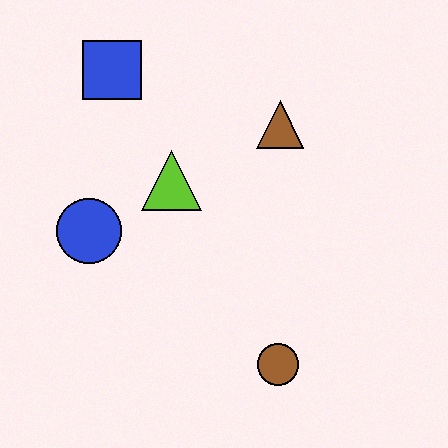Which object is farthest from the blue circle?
The brown circle is farthest from the blue circle.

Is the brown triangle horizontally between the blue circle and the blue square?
No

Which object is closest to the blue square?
The lime triangle is closest to the blue square.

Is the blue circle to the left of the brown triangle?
Yes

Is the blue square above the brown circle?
Yes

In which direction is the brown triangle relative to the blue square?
The brown triangle is to the right of the blue square.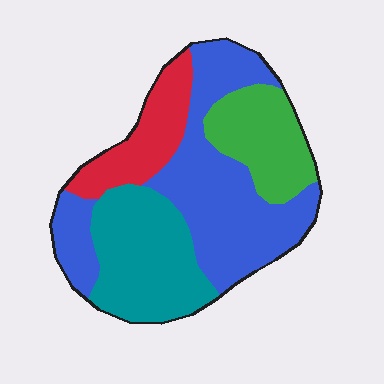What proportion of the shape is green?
Green takes up between a sixth and a third of the shape.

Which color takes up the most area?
Blue, at roughly 45%.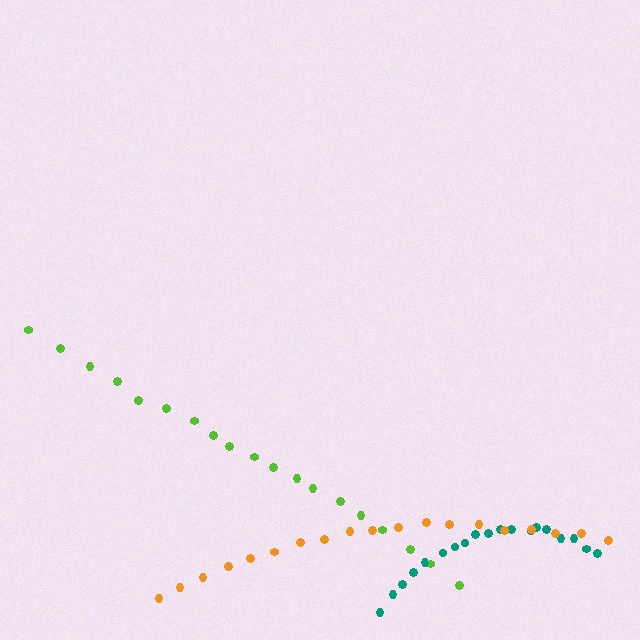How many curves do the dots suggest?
There are 3 distinct paths.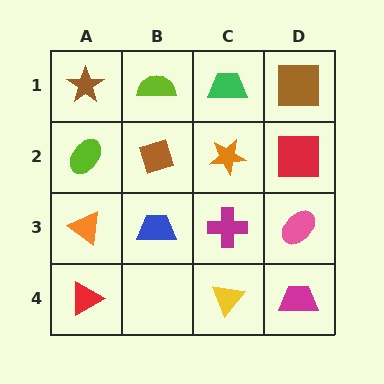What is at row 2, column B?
A brown diamond.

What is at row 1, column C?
A green trapezoid.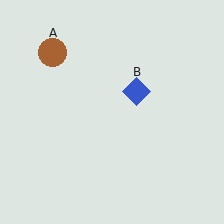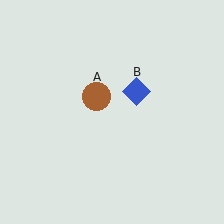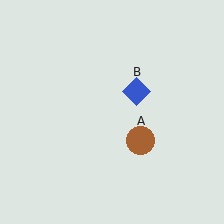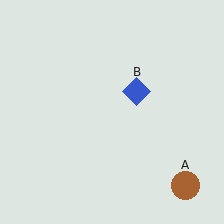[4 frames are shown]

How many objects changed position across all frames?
1 object changed position: brown circle (object A).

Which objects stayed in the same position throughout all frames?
Blue diamond (object B) remained stationary.